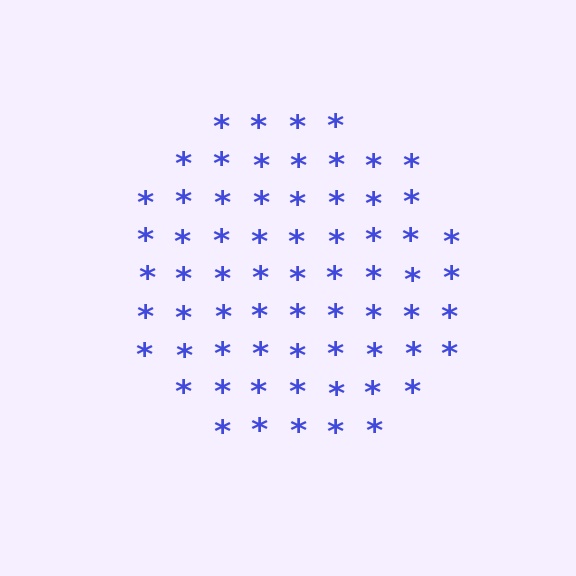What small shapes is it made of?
It is made of small asterisks.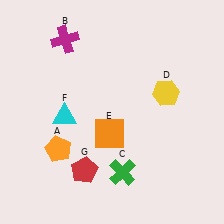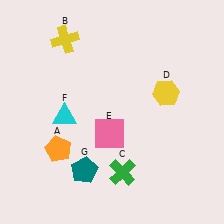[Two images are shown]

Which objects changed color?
B changed from magenta to yellow. E changed from orange to pink. G changed from red to teal.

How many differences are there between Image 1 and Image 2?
There are 3 differences between the two images.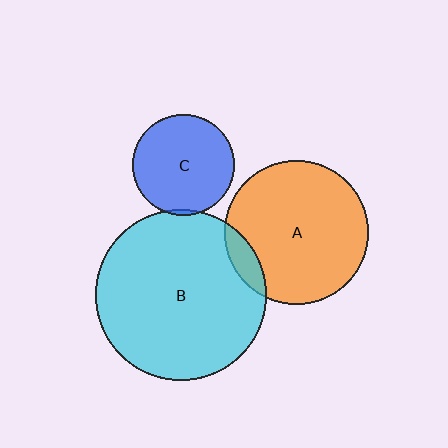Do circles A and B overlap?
Yes.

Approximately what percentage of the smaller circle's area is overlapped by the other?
Approximately 10%.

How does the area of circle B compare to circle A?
Approximately 1.4 times.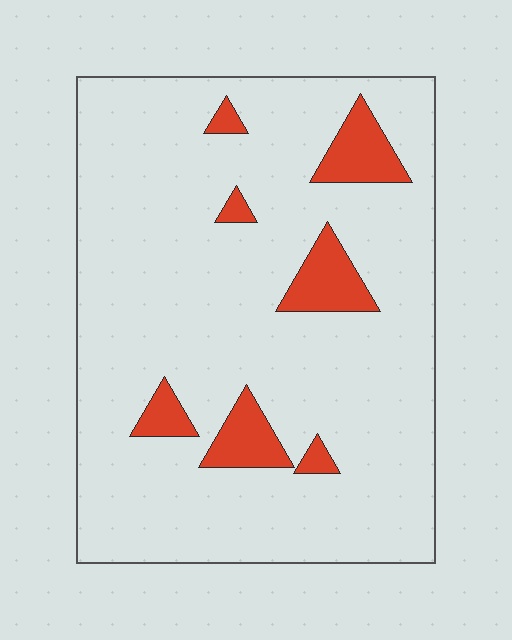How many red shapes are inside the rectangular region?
7.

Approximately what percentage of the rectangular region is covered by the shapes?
Approximately 10%.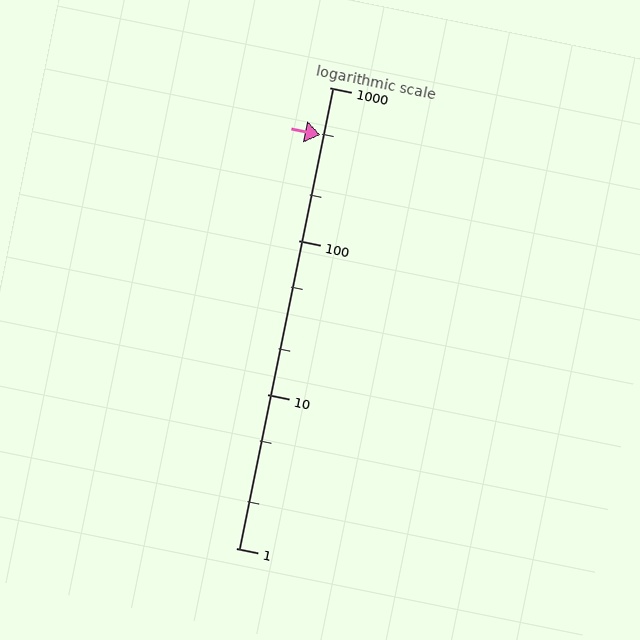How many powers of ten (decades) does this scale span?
The scale spans 3 decades, from 1 to 1000.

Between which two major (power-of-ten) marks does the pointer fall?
The pointer is between 100 and 1000.